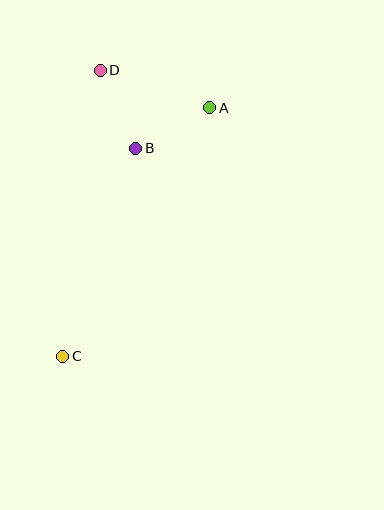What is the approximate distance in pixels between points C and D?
The distance between C and D is approximately 288 pixels.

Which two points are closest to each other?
Points A and B are closest to each other.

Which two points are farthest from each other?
Points A and C are farthest from each other.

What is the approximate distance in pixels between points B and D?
The distance between B and D is approximately 85 pixels.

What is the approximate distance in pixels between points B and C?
The distance between B and C is approximately 221 pixels.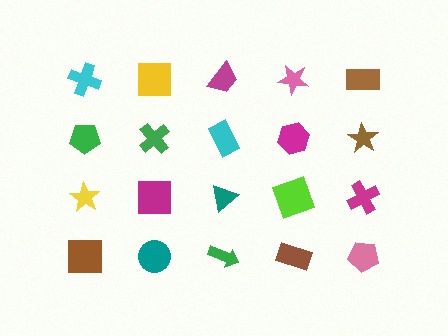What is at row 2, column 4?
A magenta hexagon.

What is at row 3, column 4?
A lime square.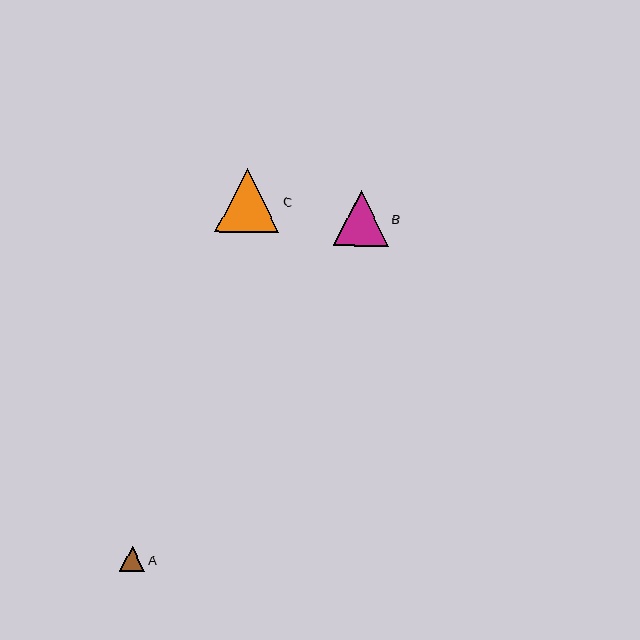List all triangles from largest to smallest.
From largest to smallest: C, B, A.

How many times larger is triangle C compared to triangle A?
Triangle C is approximately 2.5 times the size of triangle A.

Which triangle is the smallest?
Triangle A is the smallest with a size of approximately 25 pixels.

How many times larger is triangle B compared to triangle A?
Triangle B is approximately 2.2 times the size of triangle A.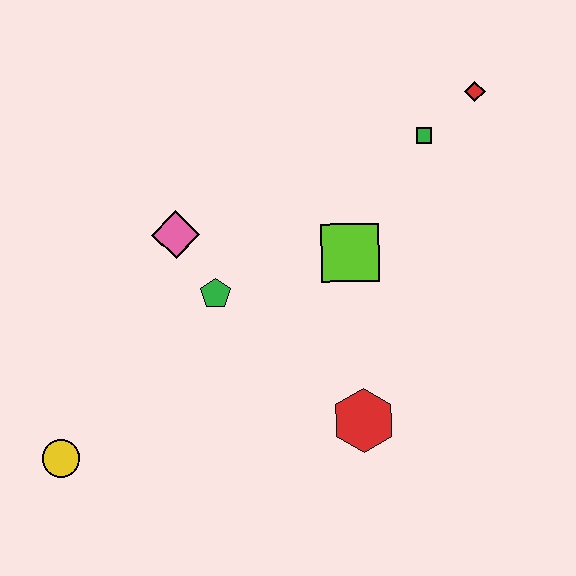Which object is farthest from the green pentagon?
The red diamond is farthest from the green pentagon.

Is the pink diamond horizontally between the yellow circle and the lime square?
Yes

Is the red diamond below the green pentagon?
No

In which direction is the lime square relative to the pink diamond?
The lime square is to the right of the pink diamond.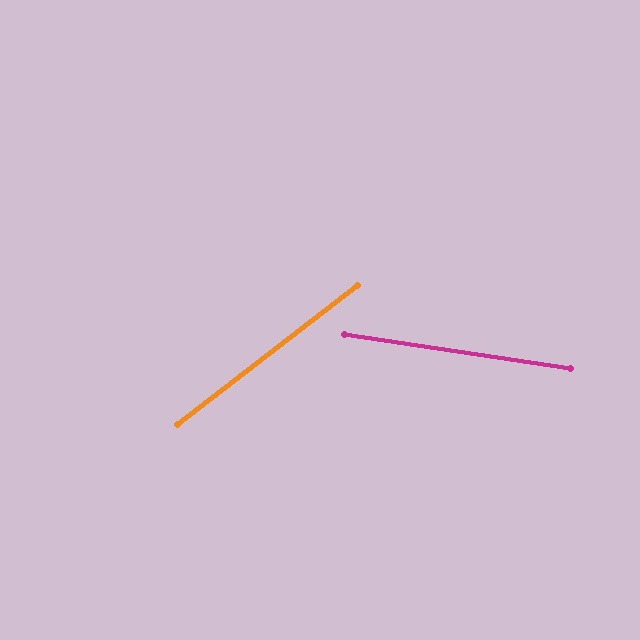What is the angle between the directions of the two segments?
Approximately 46 degrees.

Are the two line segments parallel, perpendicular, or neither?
Neither parallel nor perpendicular — they differ by about 46°.